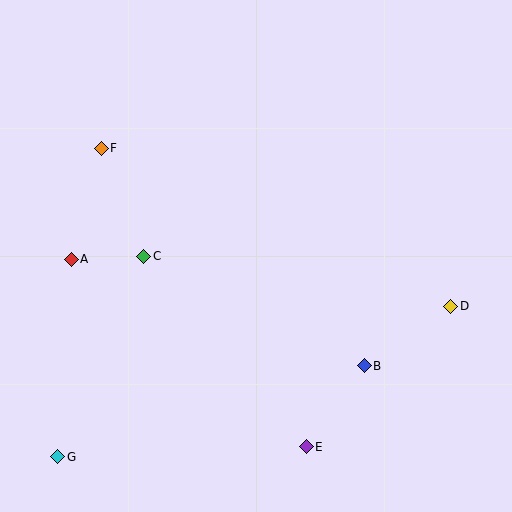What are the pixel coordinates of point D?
Point D is at (451, 306).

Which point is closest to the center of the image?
Point C at (144, 256) is closest to the center.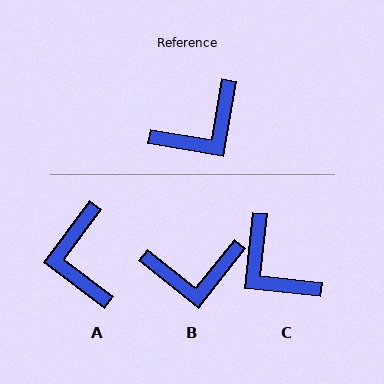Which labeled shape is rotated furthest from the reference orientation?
A, about 117 degrees away.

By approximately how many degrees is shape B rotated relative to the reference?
Approximately 29 degrees clockwise.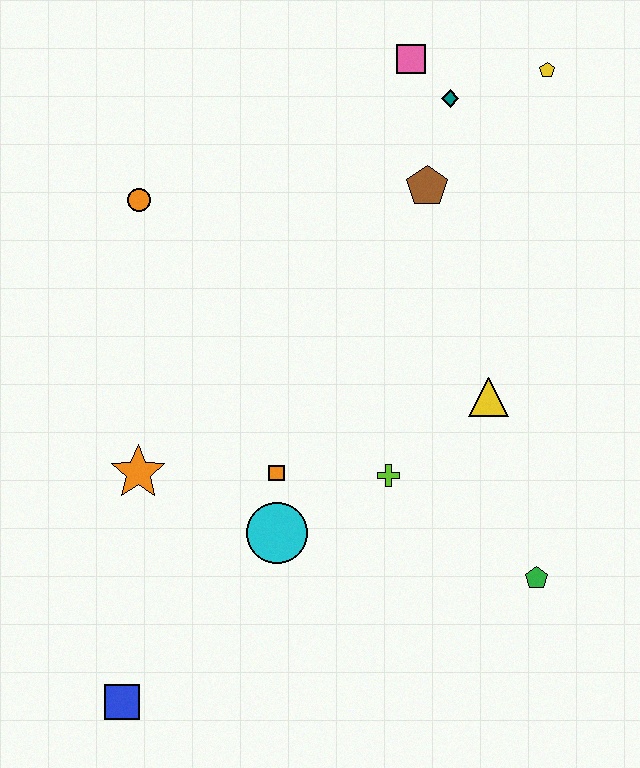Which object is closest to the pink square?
The teal diamond is closest to the pink square.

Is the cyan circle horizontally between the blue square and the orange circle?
No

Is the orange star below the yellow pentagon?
Yes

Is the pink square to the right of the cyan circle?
Yes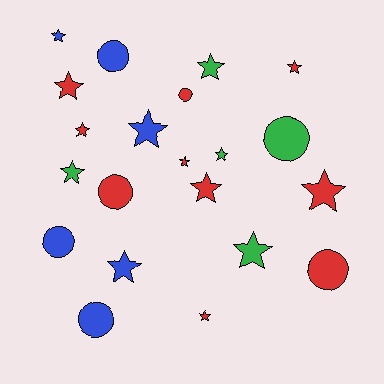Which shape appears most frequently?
Star, with 14 objects.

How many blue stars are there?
There are 3 blue stars.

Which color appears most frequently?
Red, with 10 objects.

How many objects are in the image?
There are 21 objects.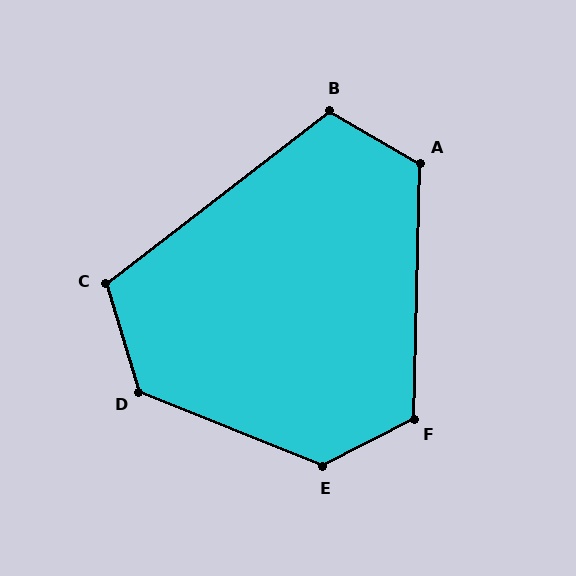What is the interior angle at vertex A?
Approximately 118 degrees (obtuse).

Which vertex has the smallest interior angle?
C, at approximately 111 degrees.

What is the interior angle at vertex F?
Approximately 119 degrees (obtuse).